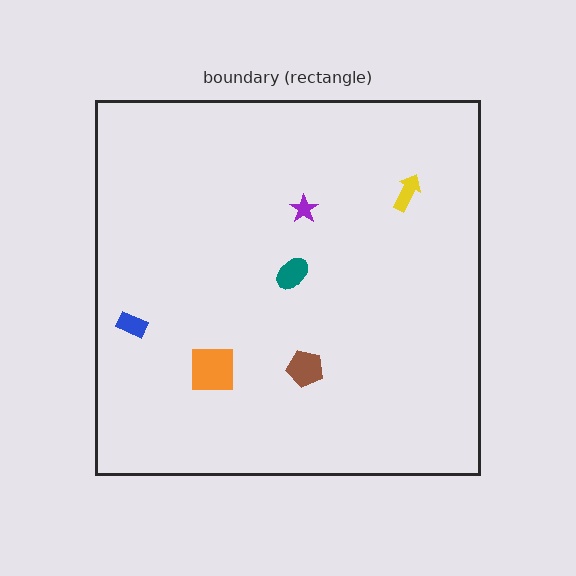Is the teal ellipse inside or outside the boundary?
Inside.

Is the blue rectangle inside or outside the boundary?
Inside.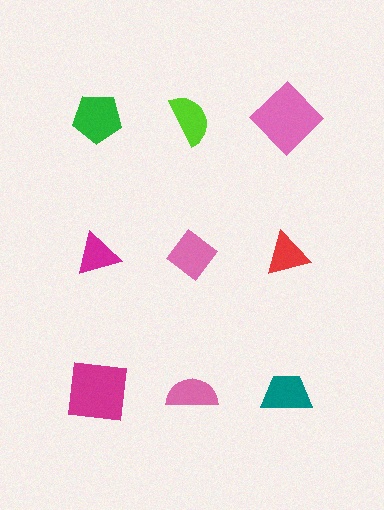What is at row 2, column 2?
A pink diamond.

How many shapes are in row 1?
3 shapes.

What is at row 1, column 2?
A lime semicircle.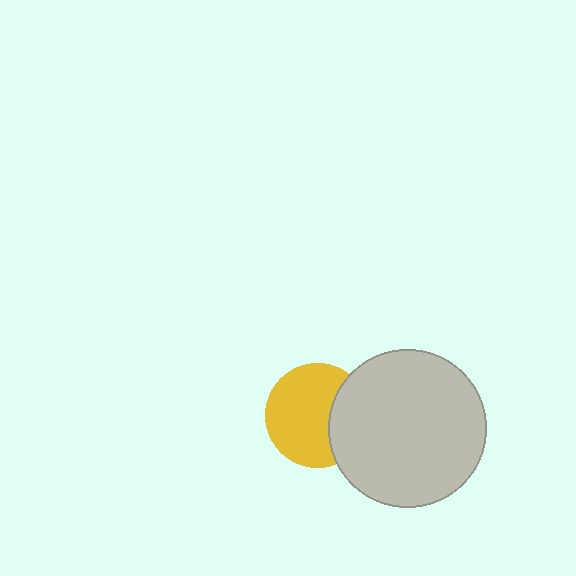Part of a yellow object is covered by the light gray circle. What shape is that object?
It is a circle.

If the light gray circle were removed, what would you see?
You would see the complete yellow circle.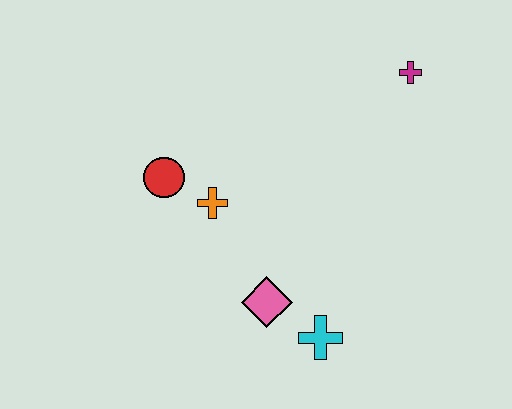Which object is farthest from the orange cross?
The magenta cross is farthest from the orange cross.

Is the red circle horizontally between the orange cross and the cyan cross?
No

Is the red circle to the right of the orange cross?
No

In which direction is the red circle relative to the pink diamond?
The red circle is above the pink diamond.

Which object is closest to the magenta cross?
The orange cross is closest to the magenta cross.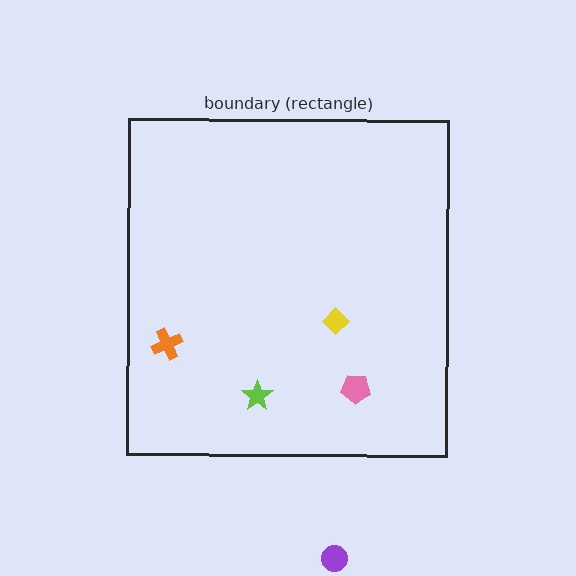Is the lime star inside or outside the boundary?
Inside.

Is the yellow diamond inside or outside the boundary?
Inside.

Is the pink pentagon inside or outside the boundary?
Inside.